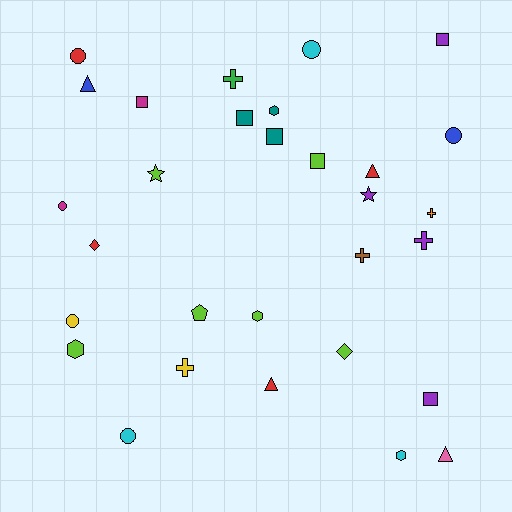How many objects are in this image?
There are 30 objects.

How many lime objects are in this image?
There are 6 lime objects.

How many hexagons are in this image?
There are 4 hexagons.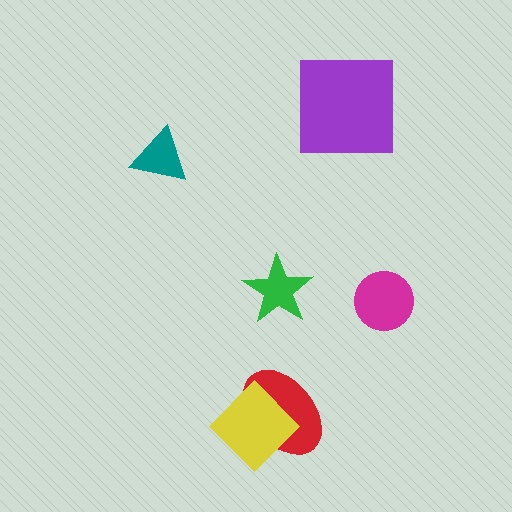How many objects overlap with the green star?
0 objects overlap with the green star.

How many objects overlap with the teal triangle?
0 objects overlap with the teal triangle.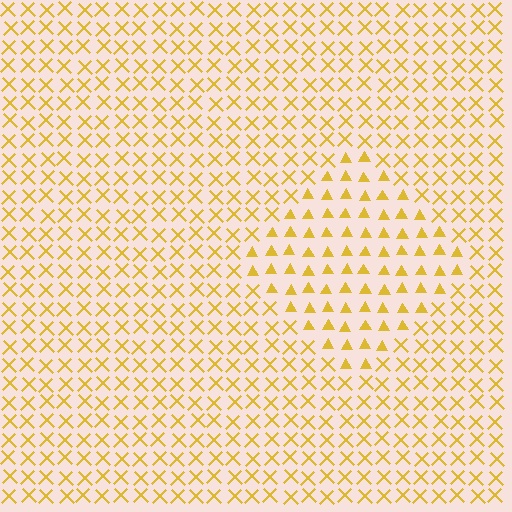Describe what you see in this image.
The image is filled with small yellow elements arranged in a uniform grid. A diamond-shaped region contains triangles, while the surrounding area contains X marks. The boundary is defined purely by the change in element shape.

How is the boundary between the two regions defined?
The boundary is defined by a change in element shape: triangles inside vs. X marks outside. All elements share the same color and spacing.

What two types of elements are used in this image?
The image uses triangles inside the diamond region and X marks outside it.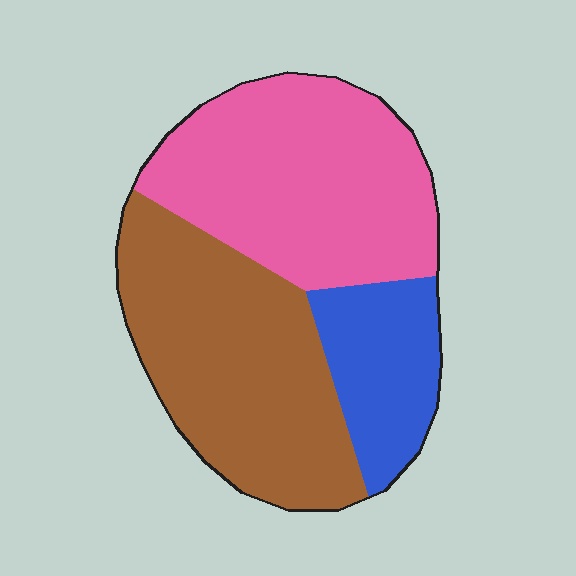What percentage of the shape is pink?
Pink covers 41% of the shape.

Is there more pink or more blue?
Pink.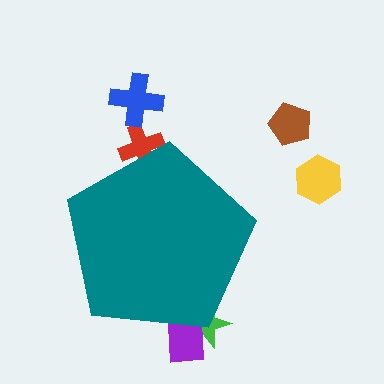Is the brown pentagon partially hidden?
No, the brown pentagon is fully visible.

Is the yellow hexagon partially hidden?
No, the yellow hexagon is fully visible.